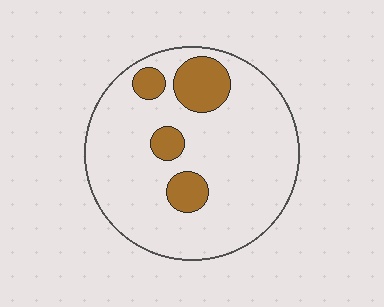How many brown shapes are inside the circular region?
4.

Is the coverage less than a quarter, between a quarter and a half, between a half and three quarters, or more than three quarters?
Less than a quarter.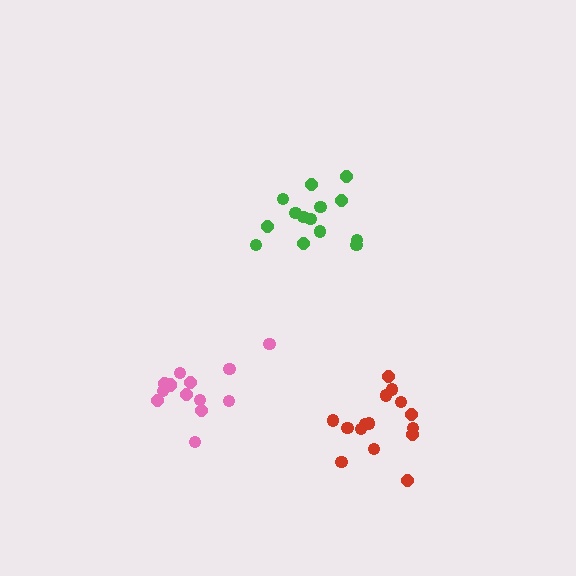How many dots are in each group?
Group 1: 14 dots, Group 2: 14 dots, Group 3: 15 dots (43 total).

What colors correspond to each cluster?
The clusters are colored: pink, green, red.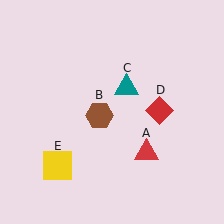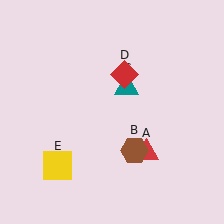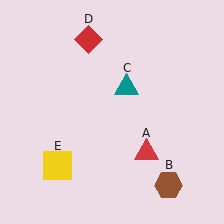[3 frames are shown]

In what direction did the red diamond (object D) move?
The red diamond (object D) moved up and to the left.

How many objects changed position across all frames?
2 objects changed position: brown hexagon (object B), red diamond (object D).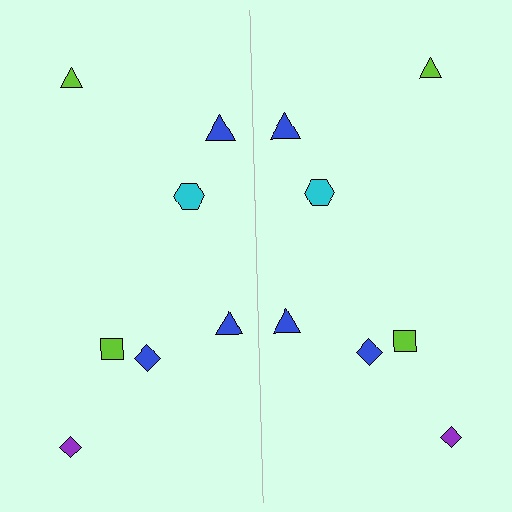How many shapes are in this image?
There are 14 shapes in this image.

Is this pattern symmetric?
Yes, this pattern has bilateral (reflection) symmetry.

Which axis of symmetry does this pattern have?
The pattern has a vertical axis of symmetry running through the center of the image.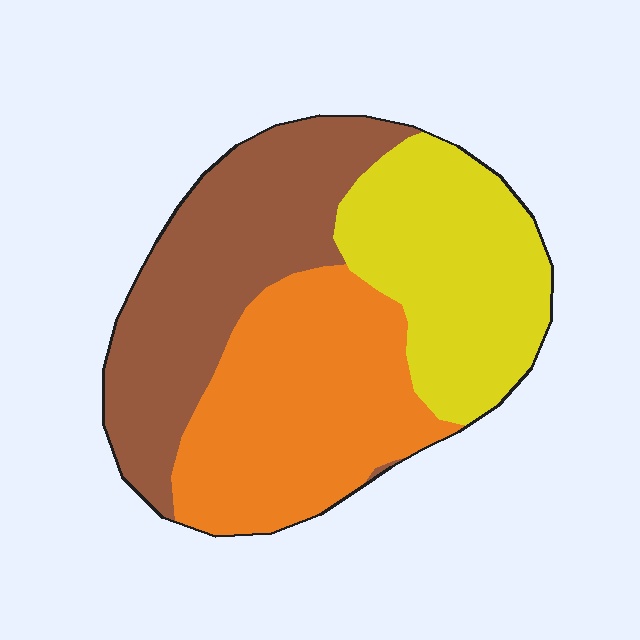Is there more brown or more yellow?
Brown.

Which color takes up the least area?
Yellow, at roughly 30%.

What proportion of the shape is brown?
Brown takes up about one third (1/3) of the shape.